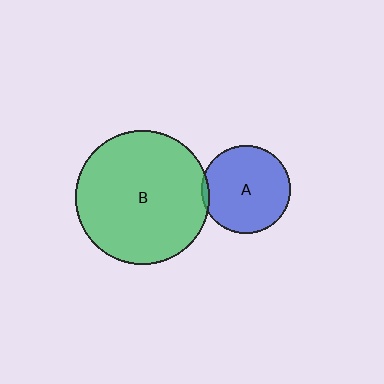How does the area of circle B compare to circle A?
Approximately 2.3 times.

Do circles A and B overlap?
Yes.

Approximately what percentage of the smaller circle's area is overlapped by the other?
Approximately 5%.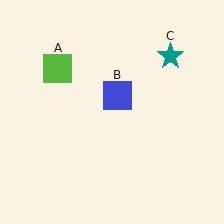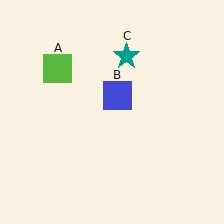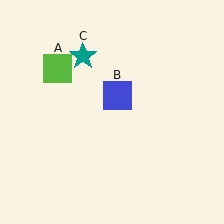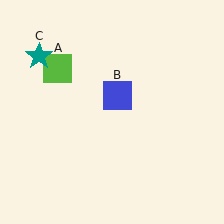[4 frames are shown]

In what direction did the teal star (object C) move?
The teal star (object C) moved left.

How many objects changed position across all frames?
1 object changed position: teal star (object C).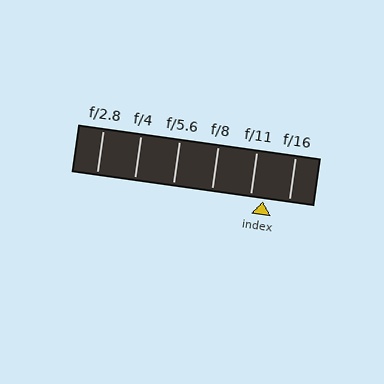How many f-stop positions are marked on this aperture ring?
There are 6 f-stop positions marked.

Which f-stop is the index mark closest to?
The index mark is closest to f/11.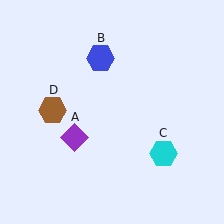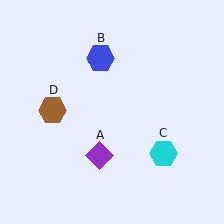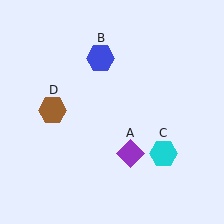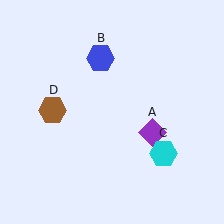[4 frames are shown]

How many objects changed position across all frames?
1 object changed position: purple diamond (object A).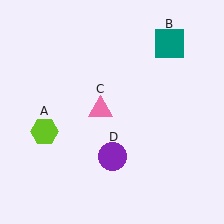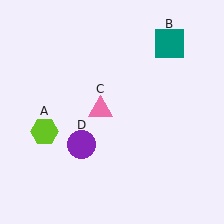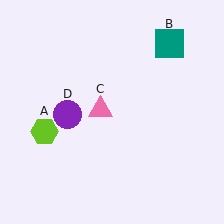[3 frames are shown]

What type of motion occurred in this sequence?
The purple circle (object D) rotated clockwise around the center of the scene.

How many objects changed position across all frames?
1 object changed position: purple circle (object D).